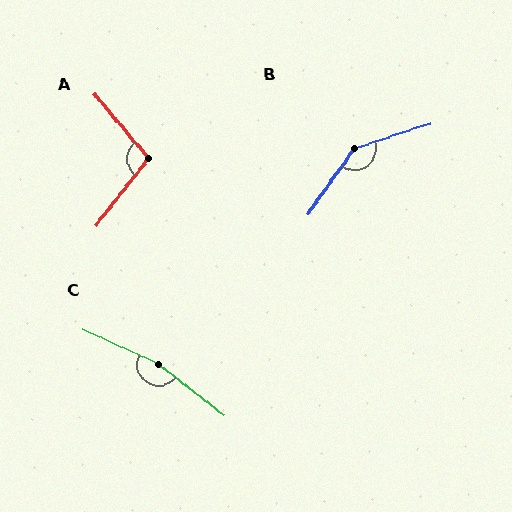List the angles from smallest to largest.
A (102°), B (143°), C (166°).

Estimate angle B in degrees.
Approximately 143 degrees.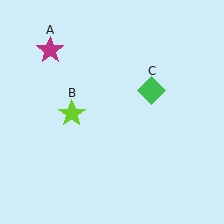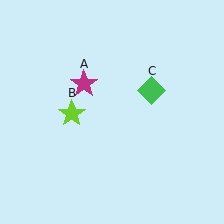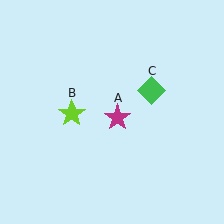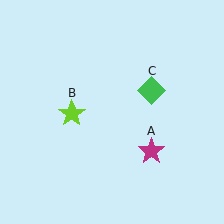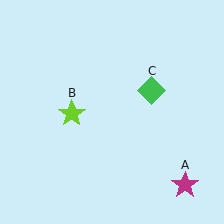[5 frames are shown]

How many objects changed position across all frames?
1 object changed position: magenta star (object A).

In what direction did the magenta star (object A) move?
The magenta star (object A) moved down and to the right.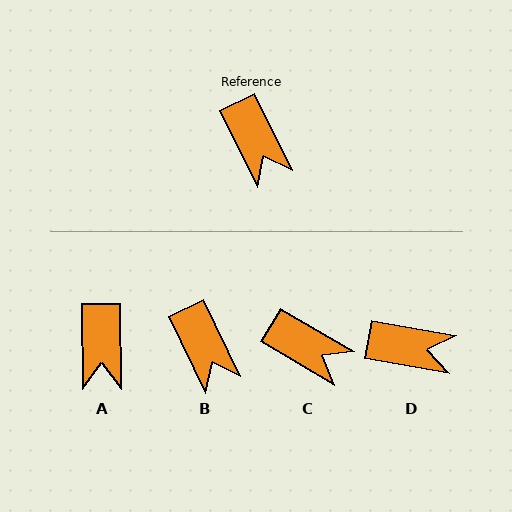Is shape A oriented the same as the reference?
No, it is off by about 26 degrees.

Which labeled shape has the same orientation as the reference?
B.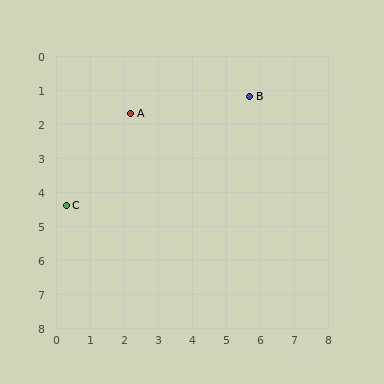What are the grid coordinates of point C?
Point C is at approximately (0.3, 4.4).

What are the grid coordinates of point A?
Point A is at approximately (2.2, 1.7).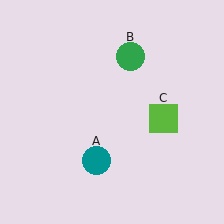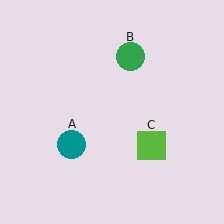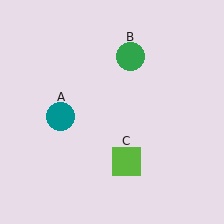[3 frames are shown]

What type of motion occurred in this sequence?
The teal circle (object A), lime square (object C) rotated clockwise around the center of the scene.